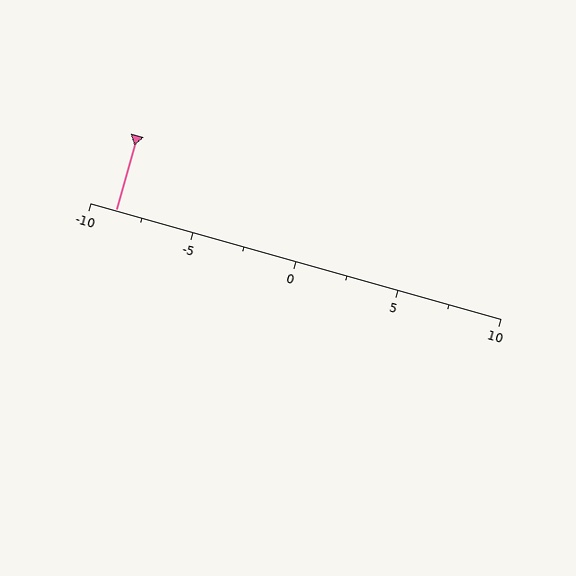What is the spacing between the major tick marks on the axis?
The major ticks are spaced 5 apart.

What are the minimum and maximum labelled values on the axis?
The axis runs from -10 to 10.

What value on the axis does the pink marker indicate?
The marker indicates approximately -8.8.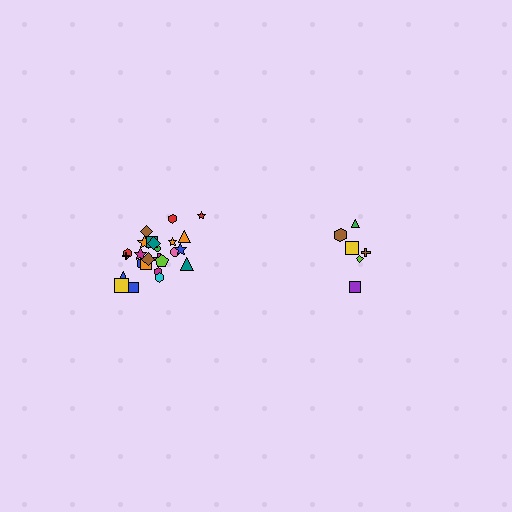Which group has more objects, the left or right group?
The left group.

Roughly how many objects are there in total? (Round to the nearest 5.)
Roughly 30 objects in total.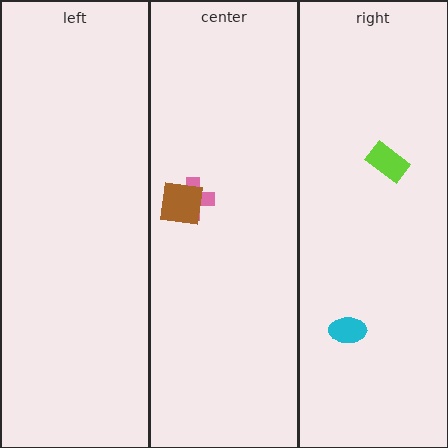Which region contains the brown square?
The center region.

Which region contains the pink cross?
The center region.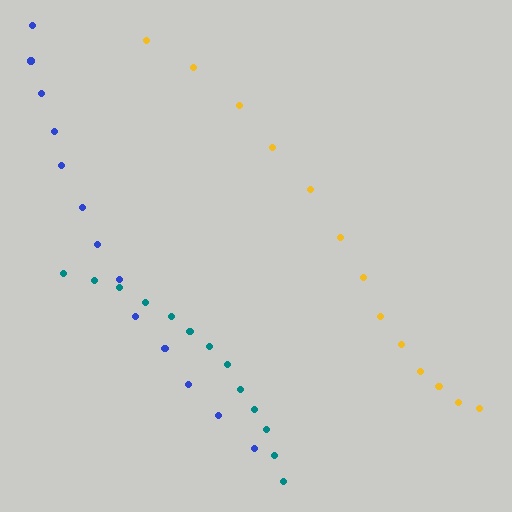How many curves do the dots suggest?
There are 3 distinct paths.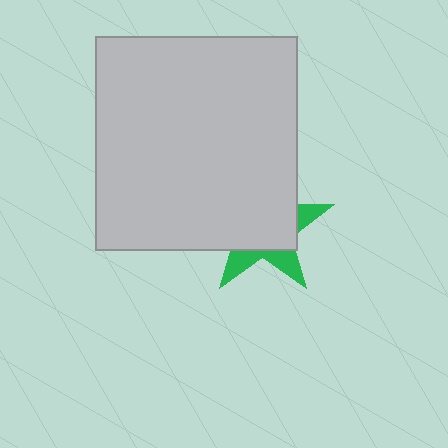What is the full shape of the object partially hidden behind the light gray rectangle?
The partially hidden object is a green star.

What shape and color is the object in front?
The object in front is a light gray rectangle.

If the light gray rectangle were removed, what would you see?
You would see the complete green star.